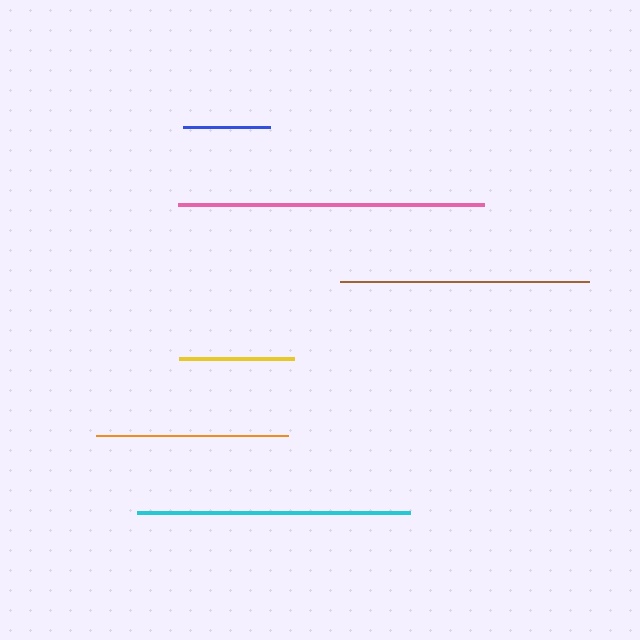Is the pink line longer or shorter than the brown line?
The pink line is longer than the brown line.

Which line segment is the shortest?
The blue line is the shortest at approximately 87 pixels.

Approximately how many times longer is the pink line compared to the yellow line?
The pink line is approximately 2.7 times the length of the yellow line.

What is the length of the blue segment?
The blue segment is approximately 87 pixels long.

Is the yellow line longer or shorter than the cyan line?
The cyan line is longer than the yellow line.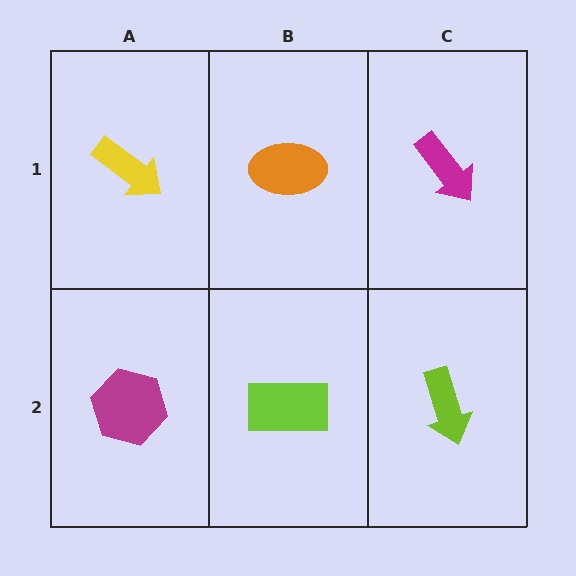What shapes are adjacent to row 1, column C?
A lime arrow (row 2, column C), an orange ellipse (row 1, column B).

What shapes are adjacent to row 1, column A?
A magenta hexagon (row 2, column A), an orange ellipse (row 1, column B).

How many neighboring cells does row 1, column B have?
3.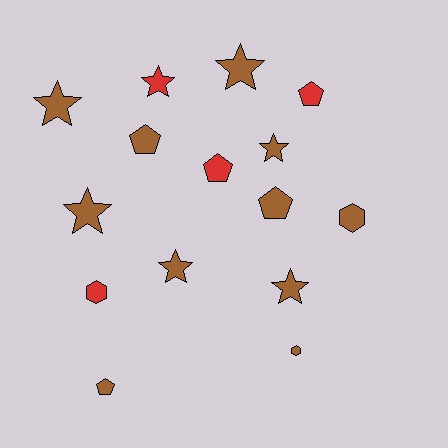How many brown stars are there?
There are 6 brown stars.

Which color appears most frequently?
Brown, with 11 objects.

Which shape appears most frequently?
Star, with 7 objects.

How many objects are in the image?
There are 15 objects.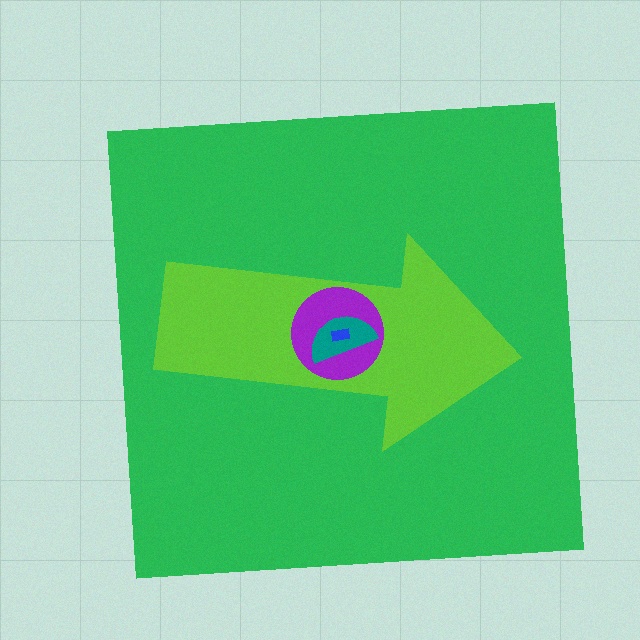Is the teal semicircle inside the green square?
Yes.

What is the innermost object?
The blue rectangle.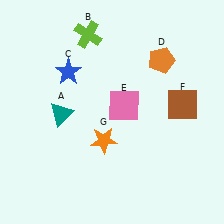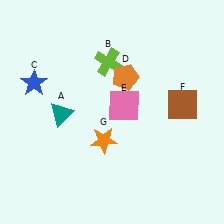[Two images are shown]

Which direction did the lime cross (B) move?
The lime cross (B) moved down.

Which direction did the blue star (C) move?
The blue star (C) moved left.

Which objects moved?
The objects that moved are: the lime cross (B), the blue star (C), the orange pentagon (D).